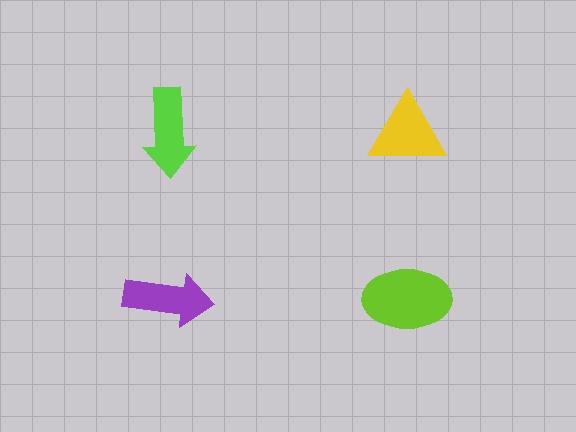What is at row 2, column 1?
A purple arrow.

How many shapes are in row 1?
2 shapes.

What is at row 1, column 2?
A yellow triangle.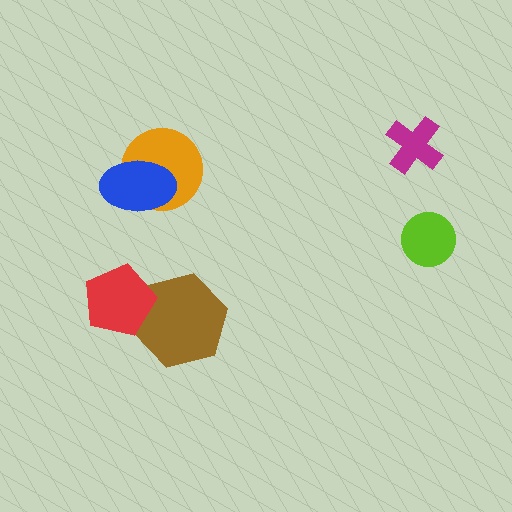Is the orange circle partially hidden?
Yes, it is partially covered by another shape.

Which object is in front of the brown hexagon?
The red pentagon is in front of the brown hexagon.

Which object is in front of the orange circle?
The blue ellipse is in front of the orange circle.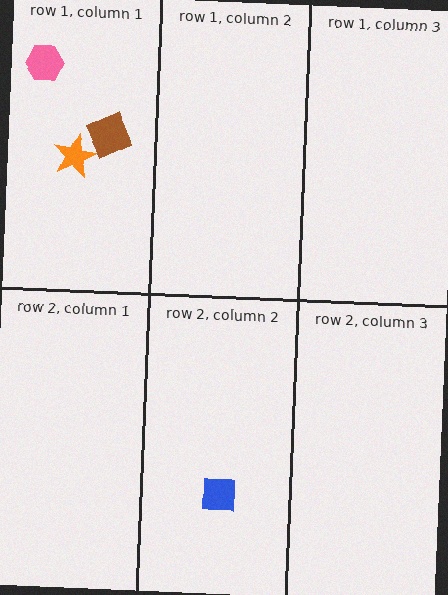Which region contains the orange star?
The row 1, column 1 region.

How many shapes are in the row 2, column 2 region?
1.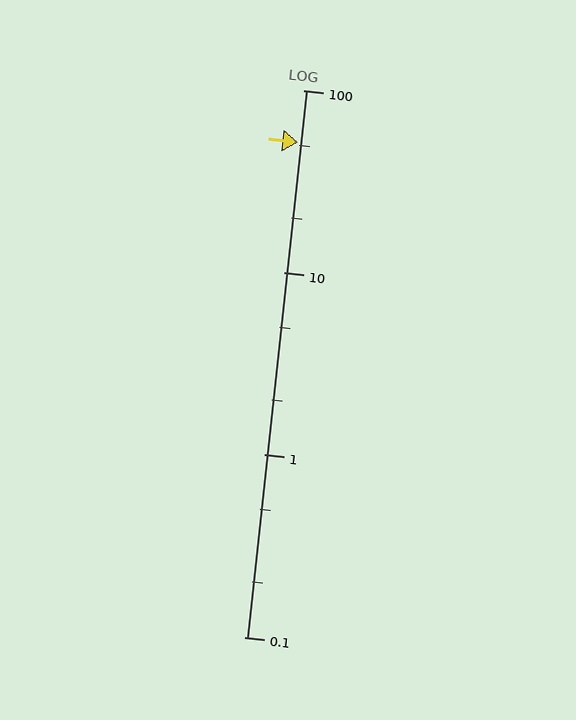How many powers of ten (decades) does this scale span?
The scale spans 3 decades, from 0.1 to 100.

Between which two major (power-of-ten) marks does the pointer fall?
The pointer is between 10 and 100.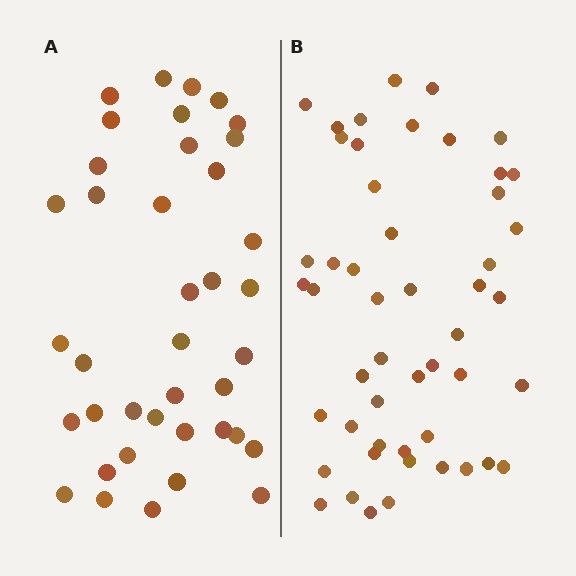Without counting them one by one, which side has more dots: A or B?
Region B (the right region) has more dots.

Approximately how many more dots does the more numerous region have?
Region B has roughly 12 or so more dots than region A.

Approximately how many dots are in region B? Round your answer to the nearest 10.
About 50 dots.